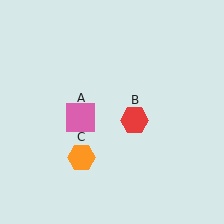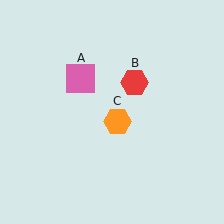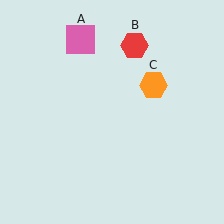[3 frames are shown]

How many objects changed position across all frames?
3 objects changed position: pink square (object A), red hexagon (object B), orange hexagon (object C).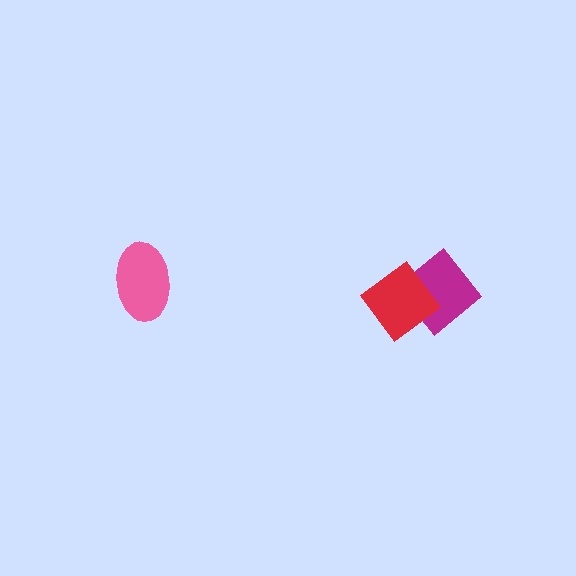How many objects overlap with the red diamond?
1 object overlaps with the red diamond.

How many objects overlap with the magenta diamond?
1 object overlaps with the magenta diamond.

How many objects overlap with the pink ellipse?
0 objects overlap with the pink ellipse.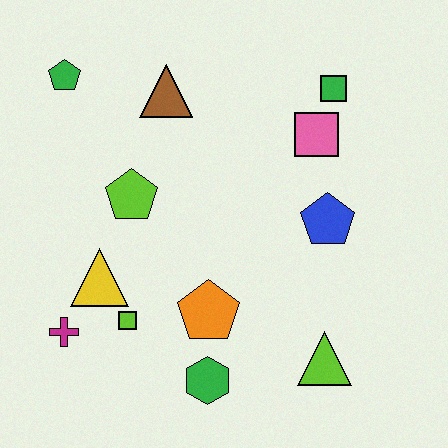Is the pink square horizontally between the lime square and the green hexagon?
No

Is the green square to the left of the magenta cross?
No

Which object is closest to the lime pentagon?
The yellow triangle is closest to the lime pentagon.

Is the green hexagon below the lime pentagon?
Yes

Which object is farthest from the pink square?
The magenta cross is farthest from the pink square.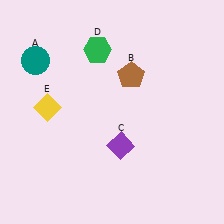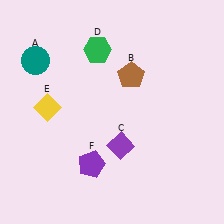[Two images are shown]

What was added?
A purple pentagon (F) was added in Image 2.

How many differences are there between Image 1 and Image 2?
There is 1 difference between the two images.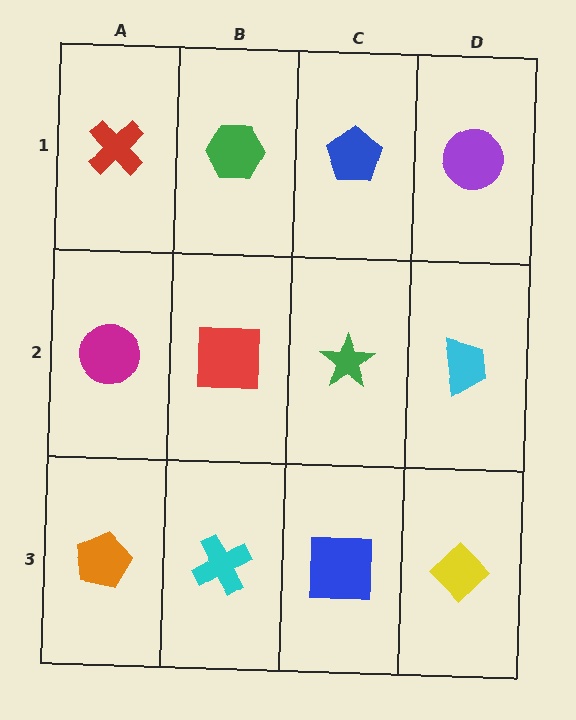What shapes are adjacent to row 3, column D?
A cyan trapezoid (row 2, column D), a blue square (row 3, column C).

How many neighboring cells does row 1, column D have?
2.